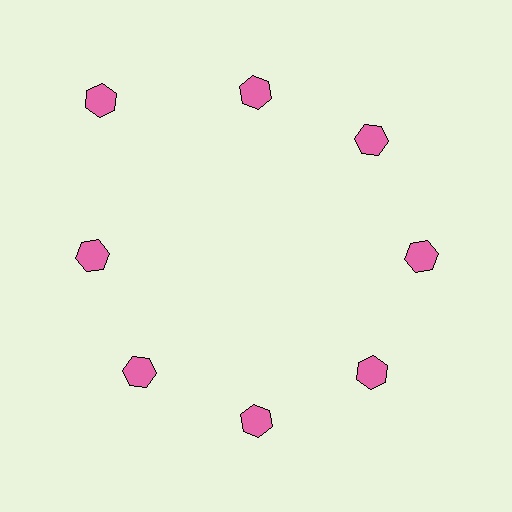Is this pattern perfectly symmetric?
No. The 8 pink hexagons are arranged in a ring, but one element near the 10 o'clock position is pushed outward from the center, breaking the 8-fold rotational symmetry.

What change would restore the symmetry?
The symmetry would be restored by moving it inward, back onto the ring so that all 8 hexagons sit at equal angles and equal distance from the center.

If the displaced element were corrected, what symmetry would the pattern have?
It would have 8-fold rotational symmetry — the pattern would map onto itself every 45 degrees.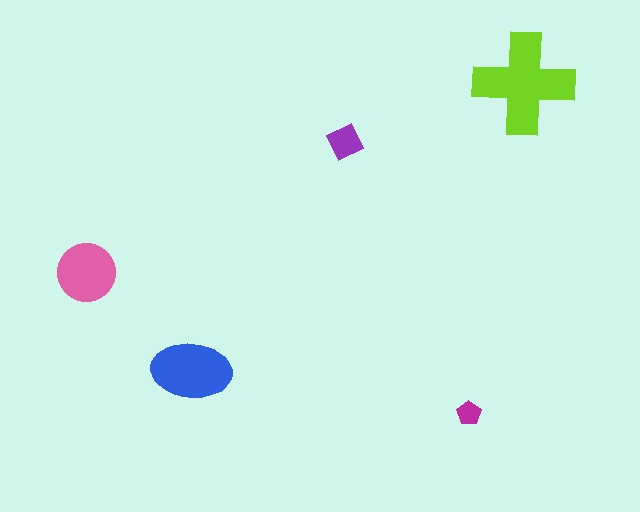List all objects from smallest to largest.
The magenta pentagon, the purple diamond, the pink circle, the blue ellipse, the lime cross.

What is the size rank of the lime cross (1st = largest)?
1st.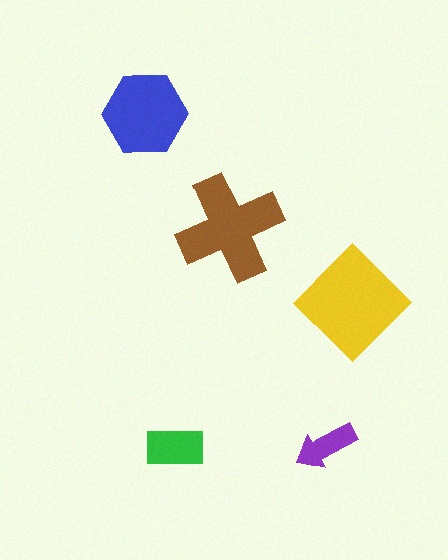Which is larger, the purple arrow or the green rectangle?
The green rectangle.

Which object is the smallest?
The purple arrow.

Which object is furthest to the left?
The blue hexagon is leftmost.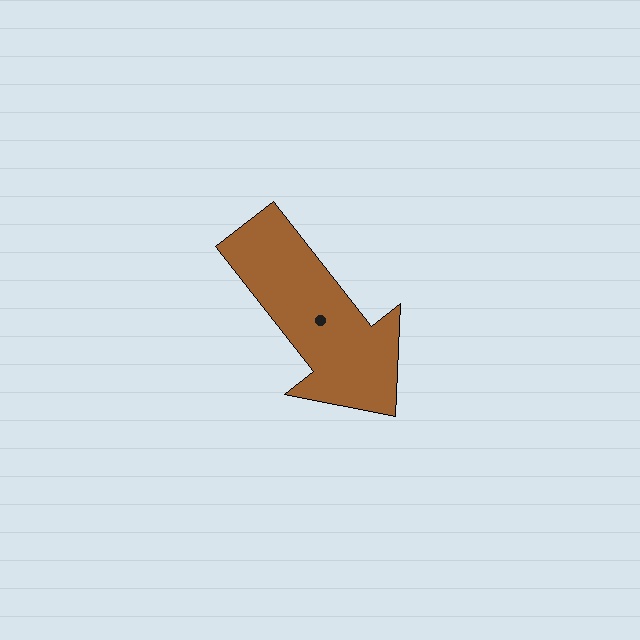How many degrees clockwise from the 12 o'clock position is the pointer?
Approximately 142 degrees.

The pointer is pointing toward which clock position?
Roughly 5 o'clock.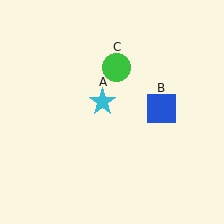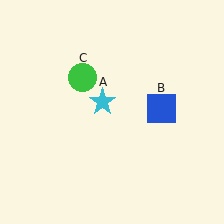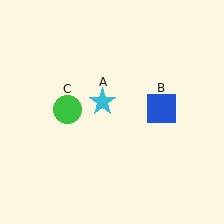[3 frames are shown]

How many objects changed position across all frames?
1 object changed position: green circle (object C).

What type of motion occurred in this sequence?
The green circle (object C) rotated counterclockwise around the center of the scene.